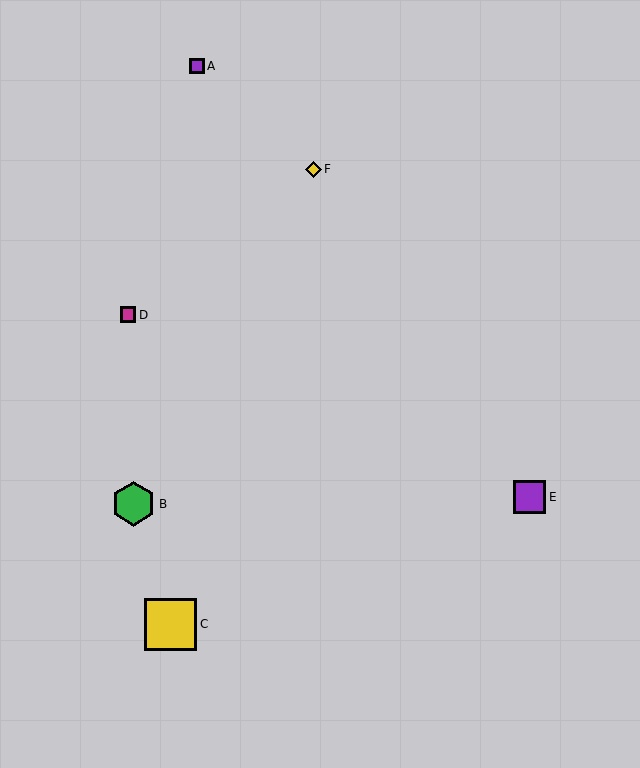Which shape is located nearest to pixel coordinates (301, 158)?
The yellow diamond (labeled F) at (314, 169) is nearest to that location.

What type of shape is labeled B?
Shape B is a green hexagon.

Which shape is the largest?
The yellow square (labeled C) is the largest.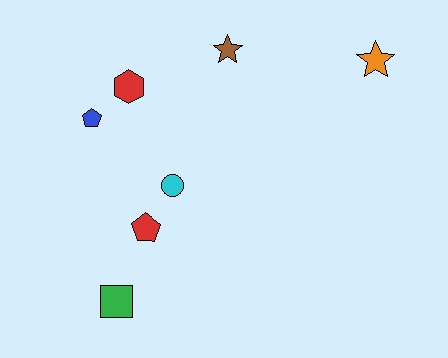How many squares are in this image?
There is 1 square.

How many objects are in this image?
There are 7 objects.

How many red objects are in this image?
There are 2 red objects.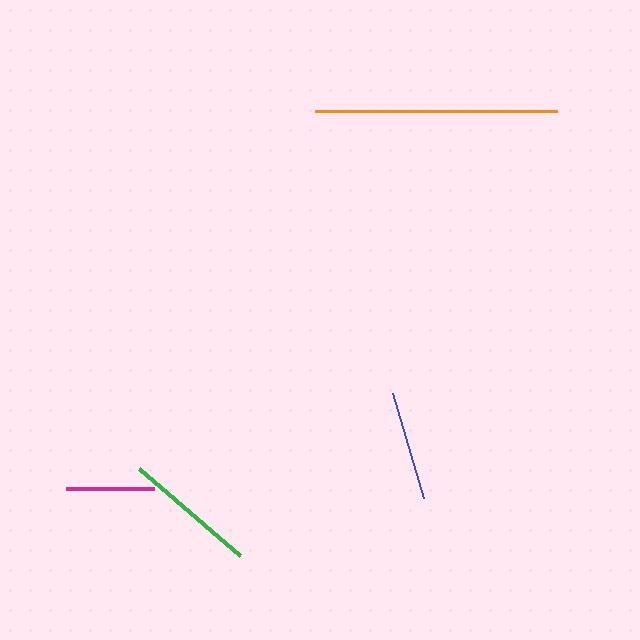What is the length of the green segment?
The green segment is approximately 133 pixels long.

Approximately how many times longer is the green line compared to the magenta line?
The green line is approximately 1.5 times the length of the magenta line.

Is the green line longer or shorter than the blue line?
The green line is longer than the blue line.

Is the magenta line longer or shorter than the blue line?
The blue line is longer than the magenta line.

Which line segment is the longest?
The orange line is the longest at approximately 243 pixels.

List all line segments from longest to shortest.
From longest to shortest: orange, green, blue, magenta.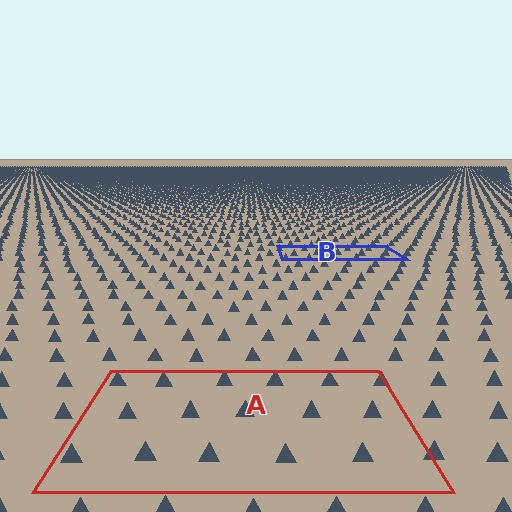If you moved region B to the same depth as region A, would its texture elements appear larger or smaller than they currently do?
They would appear larger. At a closer depth, the same texture elements are projected at a bigger on-screen size.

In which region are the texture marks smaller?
The texture marks are smaller in region B, because it is farther away.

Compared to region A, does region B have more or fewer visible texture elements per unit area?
Region B has more texture elements per unit area — they are packed more densely because it is farther away.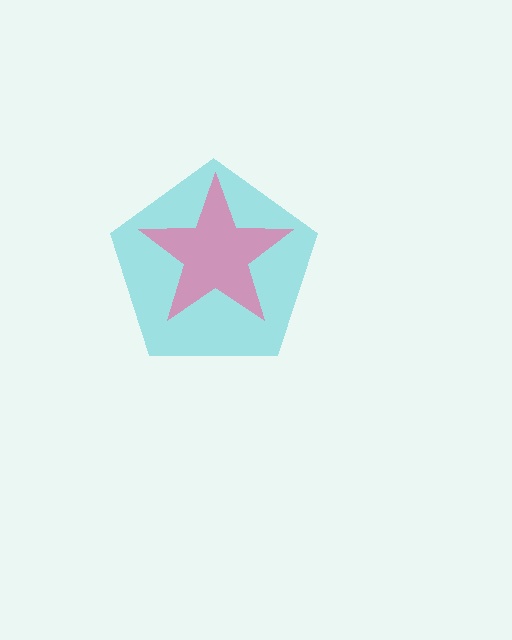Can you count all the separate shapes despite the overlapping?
Yes, there are 2 separate shapes.